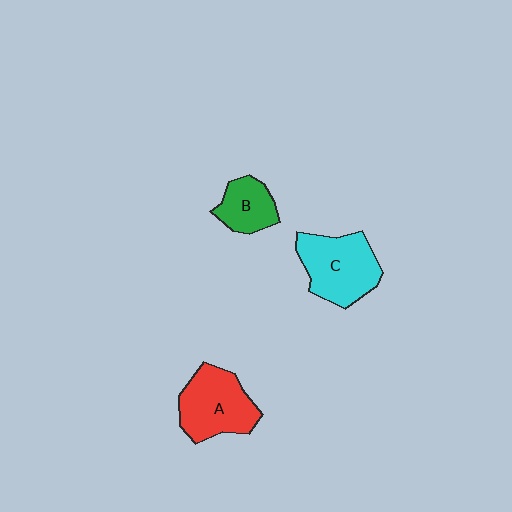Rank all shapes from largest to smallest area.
From largest to smallest: C (cyan), A (red), B (green).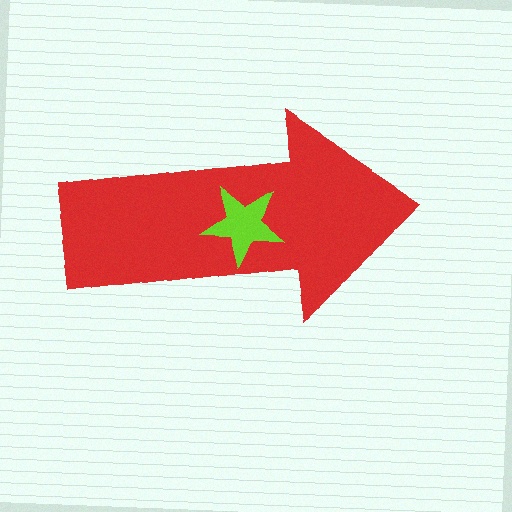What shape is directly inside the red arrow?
The lime star.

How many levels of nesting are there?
2.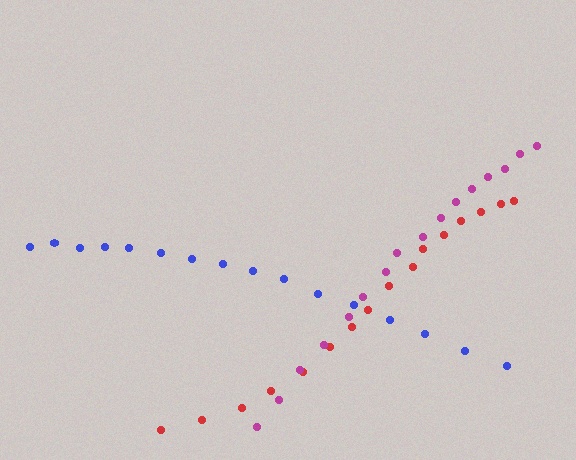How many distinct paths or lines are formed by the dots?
There are 3 distinct paths.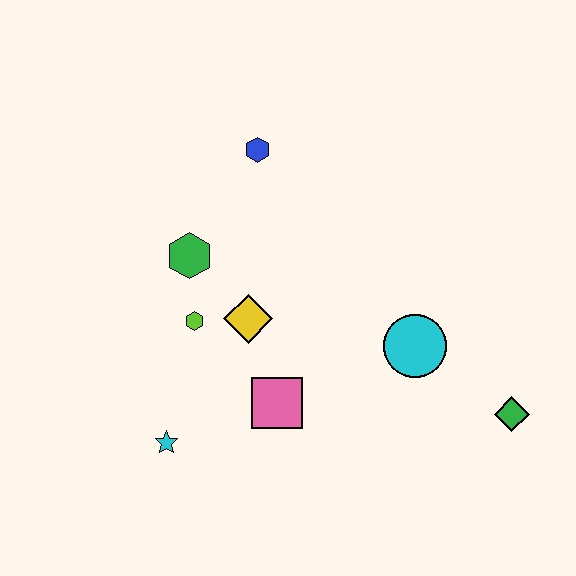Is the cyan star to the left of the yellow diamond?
Yes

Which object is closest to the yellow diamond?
The lime hexagon is closest to the yellow diamond.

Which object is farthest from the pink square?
The blue hexagon is farthest from the pink square.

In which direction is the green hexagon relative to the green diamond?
The green hexagon is to the left of the green diamond.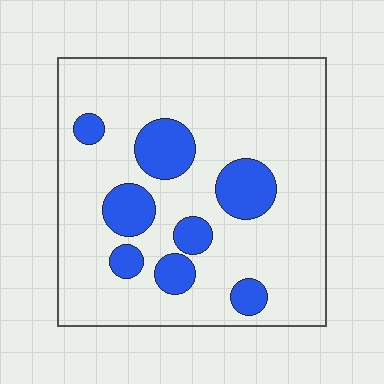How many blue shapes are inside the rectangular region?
8.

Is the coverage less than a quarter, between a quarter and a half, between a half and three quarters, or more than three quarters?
Less than a quarter.